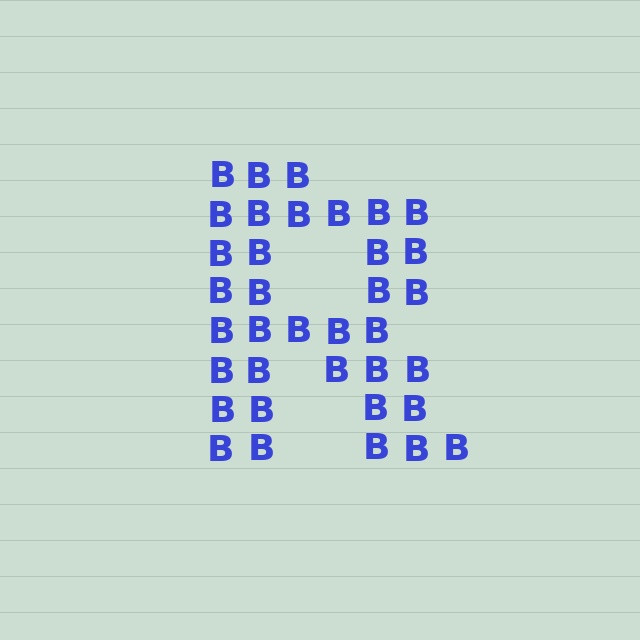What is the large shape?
The large shape is the letter R.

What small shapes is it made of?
It is made of small letter B's.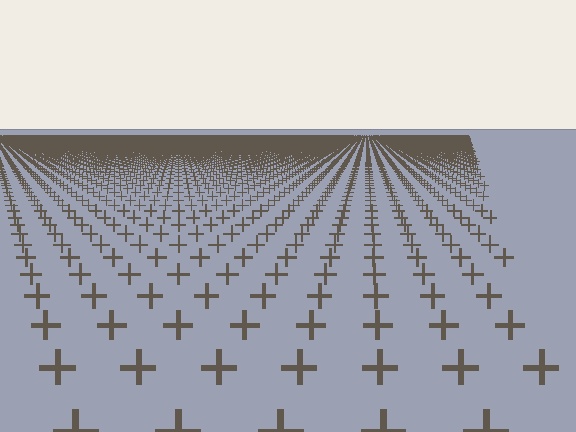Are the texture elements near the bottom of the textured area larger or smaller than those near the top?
Larger. Near the bottom, elements are closer to the viewer and appear at a bigger on-screen size.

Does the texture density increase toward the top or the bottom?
Density increases toward the top.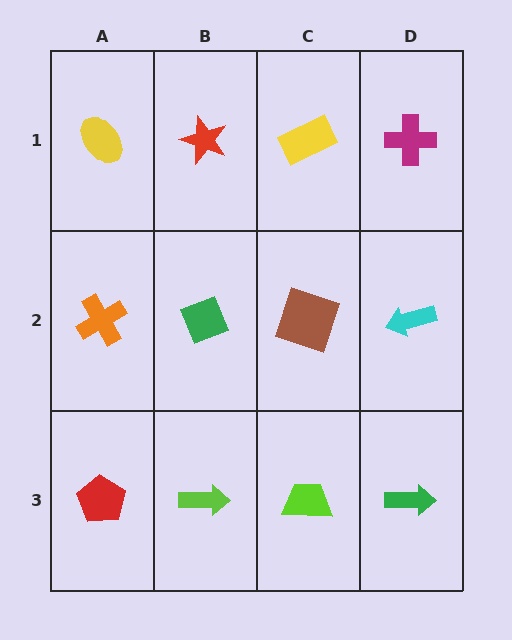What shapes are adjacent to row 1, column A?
An orange cross (row 2, column A), a red star (row 1, column B).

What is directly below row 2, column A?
A red pentagon.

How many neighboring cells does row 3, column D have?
2.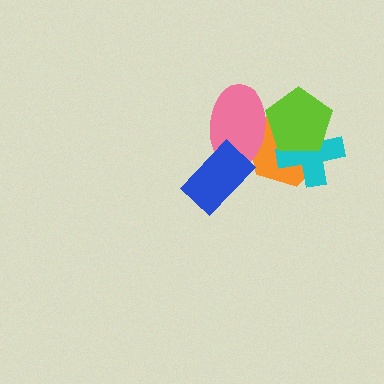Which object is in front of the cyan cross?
The lime pentagon is in front of the cyan cross.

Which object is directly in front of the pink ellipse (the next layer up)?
The lime pentagon is directly in front of the pink ellipse.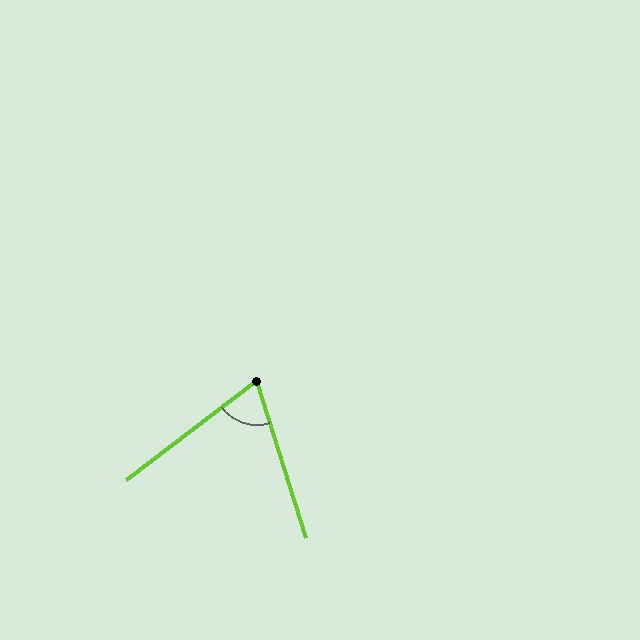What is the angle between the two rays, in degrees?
Approximately 70 degrees.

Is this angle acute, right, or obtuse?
It is acute.